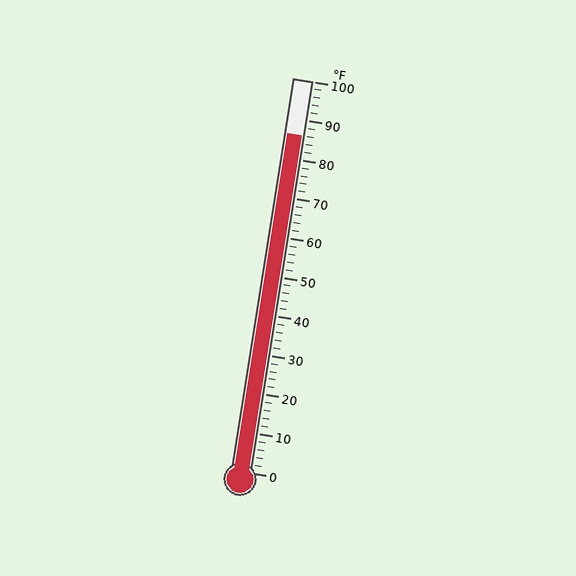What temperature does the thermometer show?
The thermometer shows approximately 86°F.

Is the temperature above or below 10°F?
The temperature is above 10°F.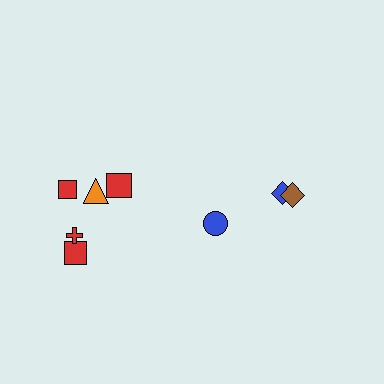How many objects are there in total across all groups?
There are 8 objects.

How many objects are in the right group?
There are 3 objects.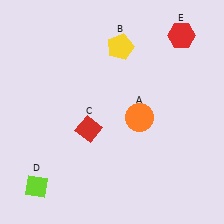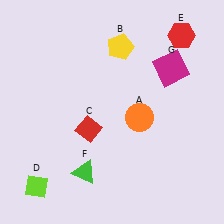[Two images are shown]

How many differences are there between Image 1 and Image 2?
There are 2 differences between the two images.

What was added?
A green triangle (F), a magenta square (G) were added in Image 2.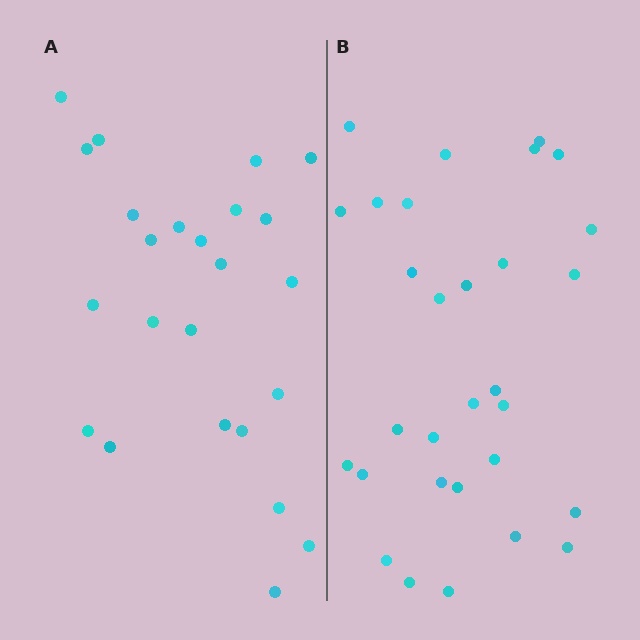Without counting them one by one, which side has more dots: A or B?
Region B (the right region) has more dots.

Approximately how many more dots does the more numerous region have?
Region B has about 6 more dots than region A.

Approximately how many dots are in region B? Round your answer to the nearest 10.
About 30 dots.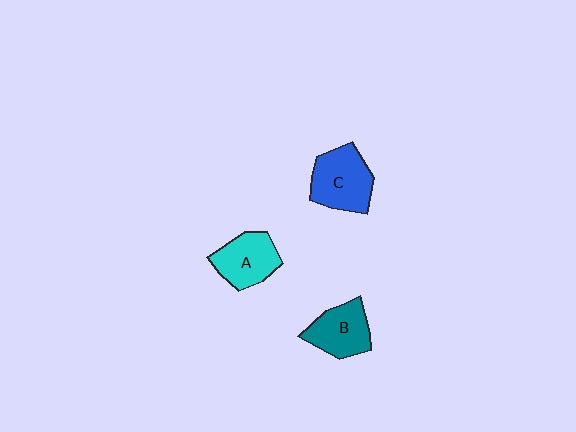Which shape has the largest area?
Shape C (blue).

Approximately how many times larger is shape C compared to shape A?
Approximately 1.2 times.